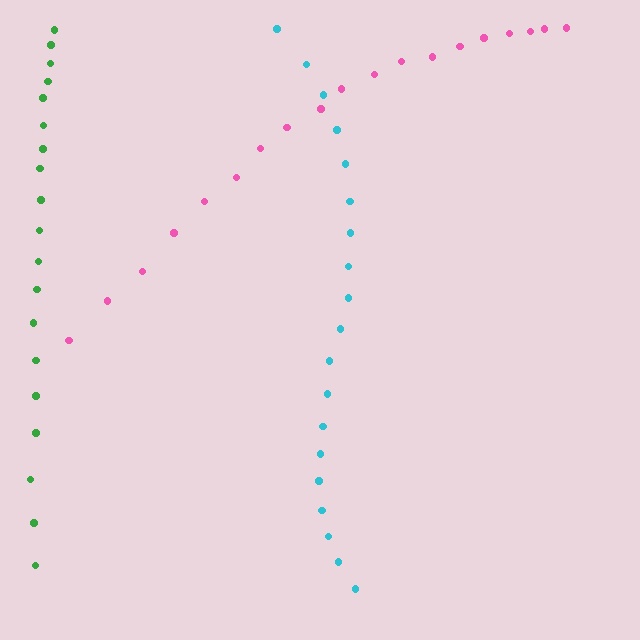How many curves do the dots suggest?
There are 3 distinct paths.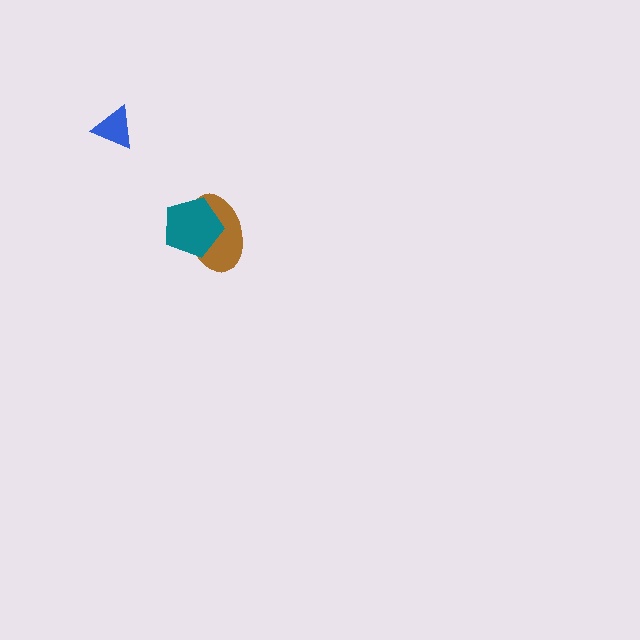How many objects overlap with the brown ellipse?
1 object overlaps with the brown ellipse.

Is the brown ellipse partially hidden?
Yes, it is partially covered by another shape.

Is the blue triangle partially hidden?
No, no other shape covers it.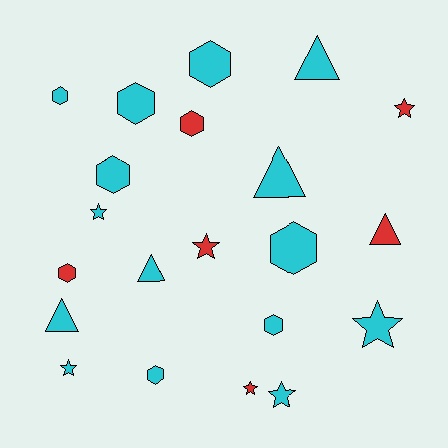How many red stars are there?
There are 3 red stars.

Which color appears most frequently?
Cyan, with 15 objects.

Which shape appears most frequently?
Hexagon, with 9 objects.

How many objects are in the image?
There are 21 objects.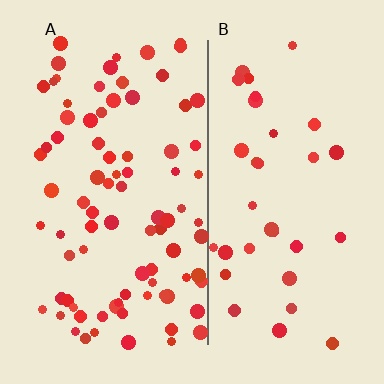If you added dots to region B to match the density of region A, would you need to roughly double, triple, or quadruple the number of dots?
Approximately double.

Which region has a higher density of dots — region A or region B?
A (the left).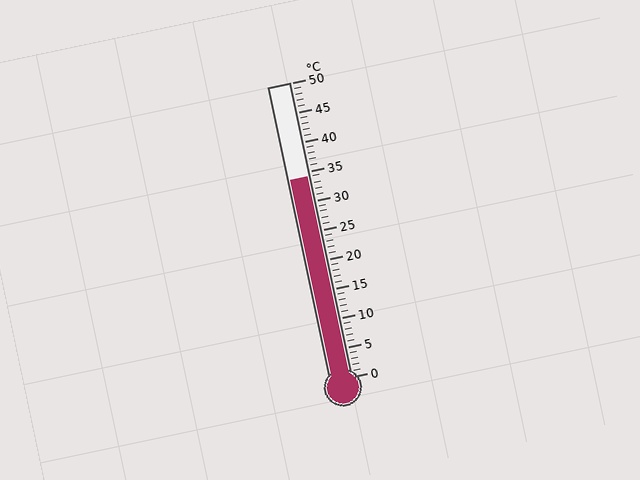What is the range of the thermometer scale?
The thermometer scale ranges from 0°C to 50°C.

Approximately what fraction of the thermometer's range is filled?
The thermometer is filled to approximately 70% of its range.